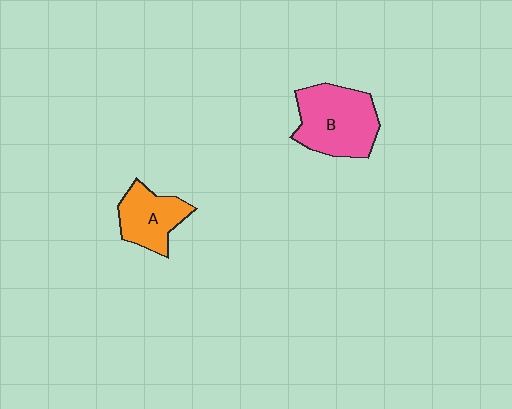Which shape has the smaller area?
Shape A (orange).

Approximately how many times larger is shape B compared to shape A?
Approximately 1.5 times.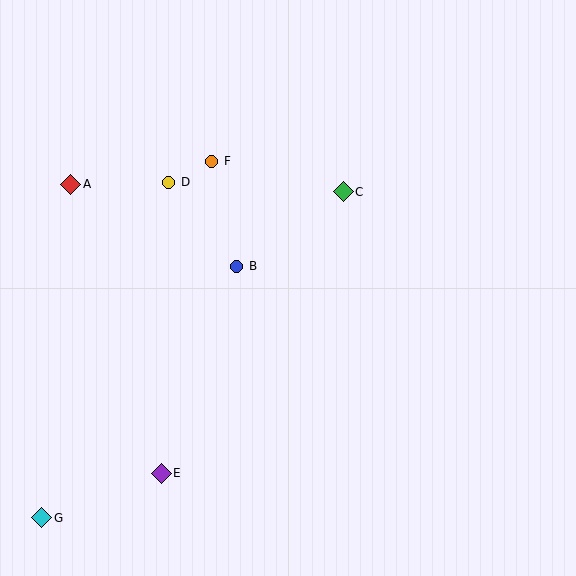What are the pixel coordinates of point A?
Point A is at (71, 184).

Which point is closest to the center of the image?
Point B at (237, 266) is closest to the center.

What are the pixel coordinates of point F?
Point F is at (212, 161).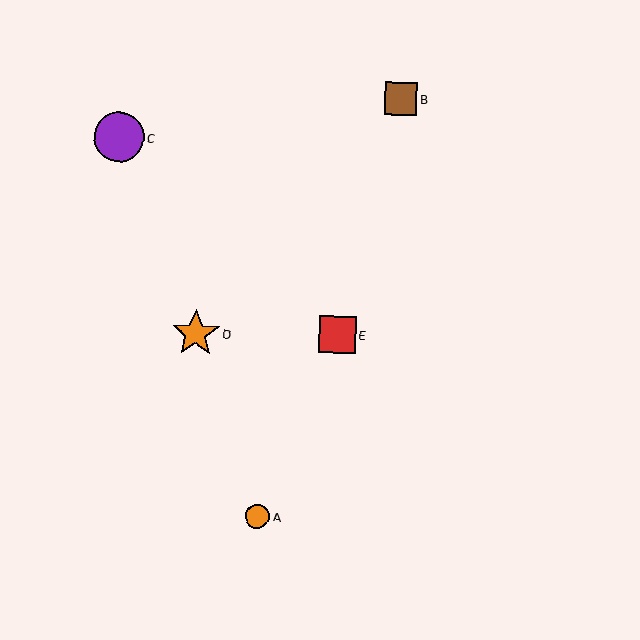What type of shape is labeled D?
Shape D is an orange star.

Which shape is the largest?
The purple circle (labeled C) is the largest.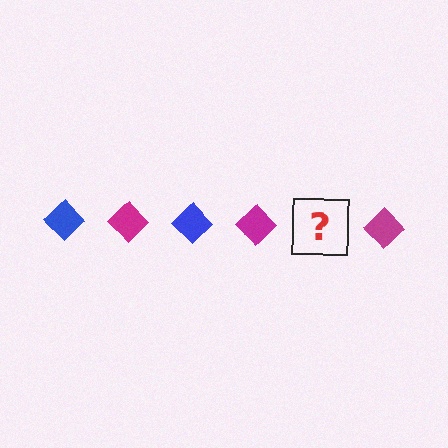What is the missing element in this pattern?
The missing element is a blue diamond.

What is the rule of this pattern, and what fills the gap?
The rule is that the pattern cycles through blue, magenta diamonds. The gap should be filled with a blue diamond.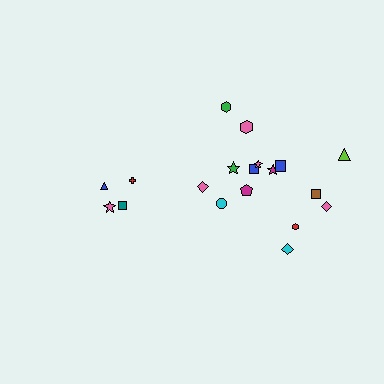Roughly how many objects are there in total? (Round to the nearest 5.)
Roughly 20 objects in total.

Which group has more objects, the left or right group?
The right group.